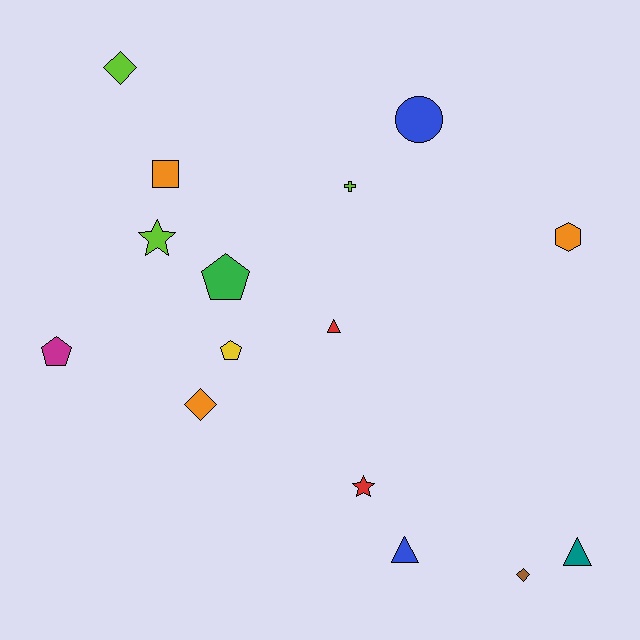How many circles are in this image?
There is 1 circle.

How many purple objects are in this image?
There are no purple objects.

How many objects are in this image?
There are 15 objects.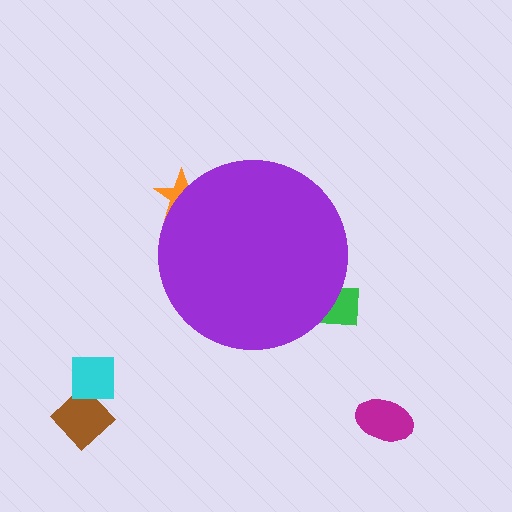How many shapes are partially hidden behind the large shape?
2 shapes are partially hidden.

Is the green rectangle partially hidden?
Yes, the green rectangle is partially hidden behind the purple circle.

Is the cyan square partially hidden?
No, the cyan square is fully visible.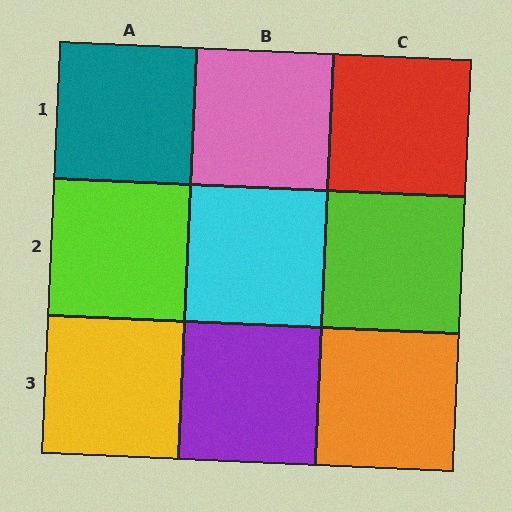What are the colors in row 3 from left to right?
Yellow, purple, orange.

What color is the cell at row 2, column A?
Lime.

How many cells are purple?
1 cell is purple.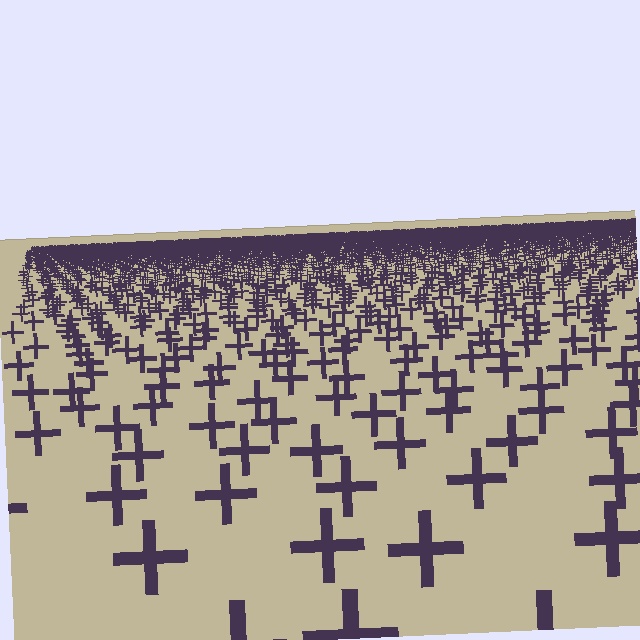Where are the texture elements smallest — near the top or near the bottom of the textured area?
Near the top.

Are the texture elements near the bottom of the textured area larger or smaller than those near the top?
Larger. Near the bottom, elements are closer to the viewer and appear at a bigger on-screen size.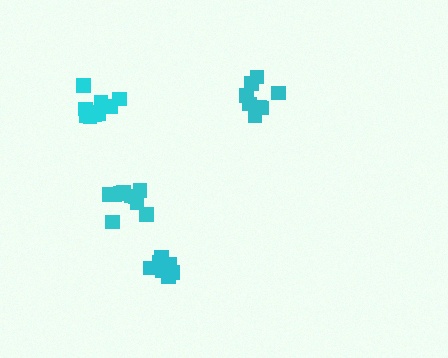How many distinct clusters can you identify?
There are 4 distinct clusters.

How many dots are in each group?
Group 1: 8 dots, Group 2: 10 dots, Group 3: 10 dots, Group 4: 8 dots (36 total).